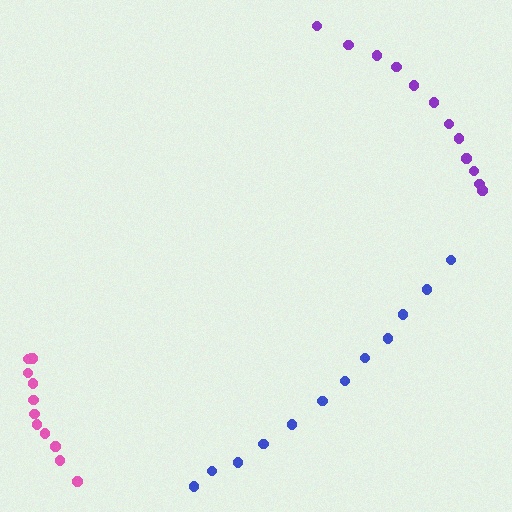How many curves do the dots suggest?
There are 3 distinct paths.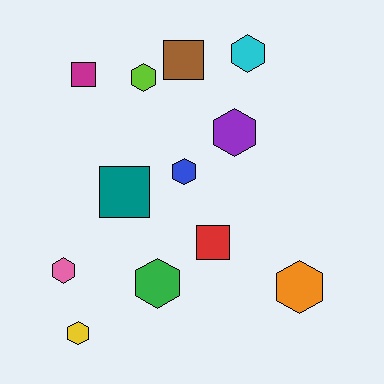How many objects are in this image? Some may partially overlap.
There are 12 objects.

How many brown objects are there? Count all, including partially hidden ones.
There is 1 brown object.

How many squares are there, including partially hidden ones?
There are 4 squares.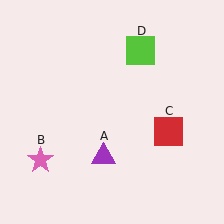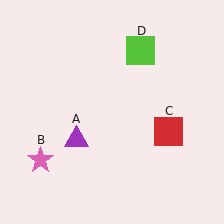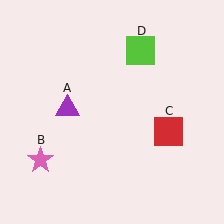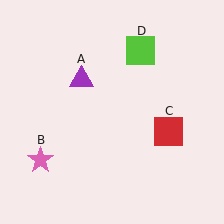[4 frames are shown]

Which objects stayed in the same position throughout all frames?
Pink star (object B) and red square (object C) and lime square (object D) remained stationary.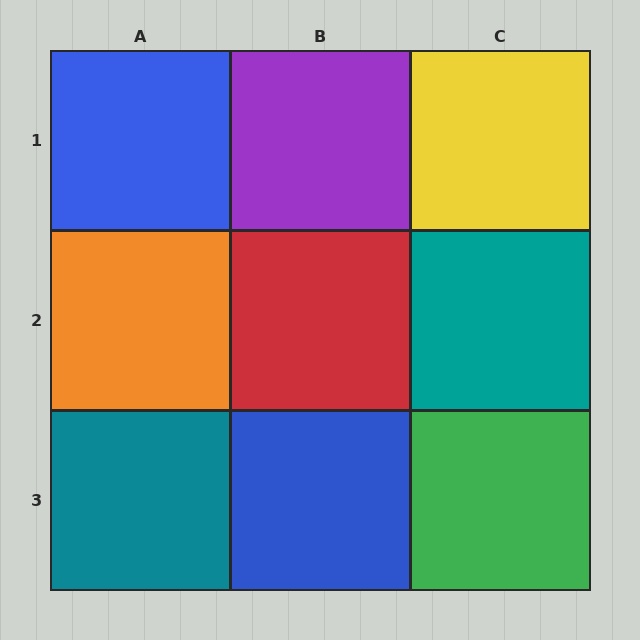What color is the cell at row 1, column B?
Purple.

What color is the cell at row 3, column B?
Blue.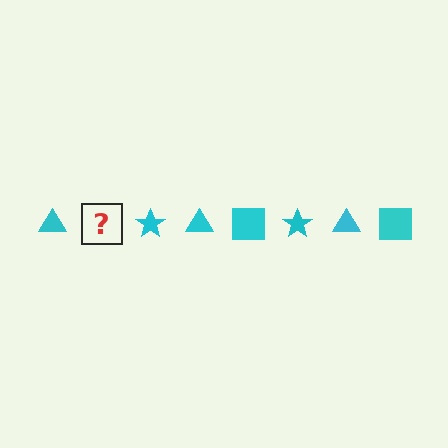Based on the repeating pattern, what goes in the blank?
The blank should be a cyan square.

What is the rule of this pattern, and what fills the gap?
The rule is that the pattern cycles through triangle, square, star shapes in cyan. The gap should be filled with a cyan square.